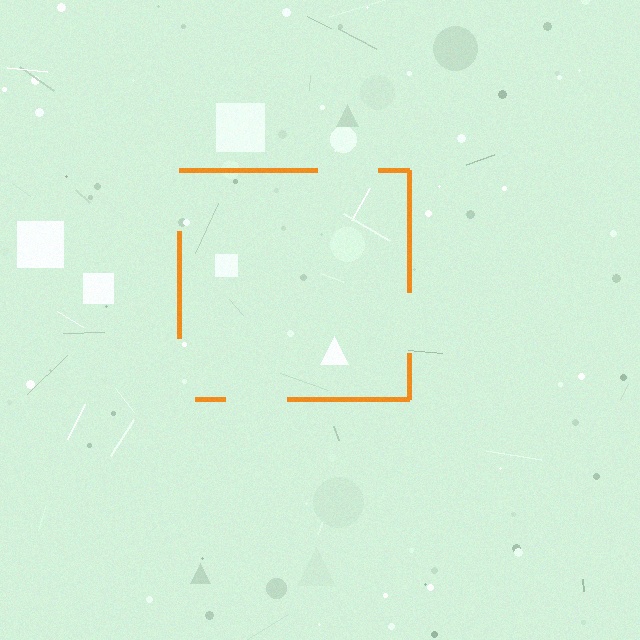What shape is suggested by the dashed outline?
The dashed outline suggests a square.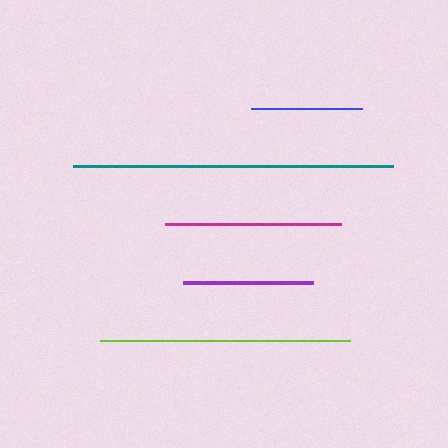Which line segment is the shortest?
The blue line is the shortest at approximately 111 pixels.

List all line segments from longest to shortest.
From longest to shortest: teal, lime, magenta, purple, blue.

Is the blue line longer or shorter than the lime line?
The lime line is longer than the blue line.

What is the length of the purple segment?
The purple segment is approximately 130 pixels long.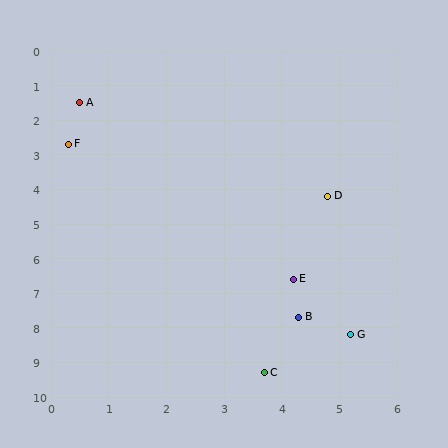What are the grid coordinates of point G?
Point G is at approximately (5.2, 8.2).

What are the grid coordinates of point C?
Point C is at approximately (3.7, 9.3).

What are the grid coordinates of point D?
Point D is at approximately (4.8, 4.2).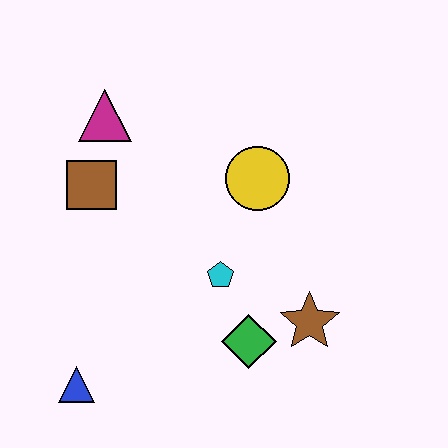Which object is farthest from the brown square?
The brown star is farthest from the brown square.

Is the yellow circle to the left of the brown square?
No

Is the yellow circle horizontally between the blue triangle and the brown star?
Yes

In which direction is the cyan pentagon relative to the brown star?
The cyan pentagon is to the left of the brown star.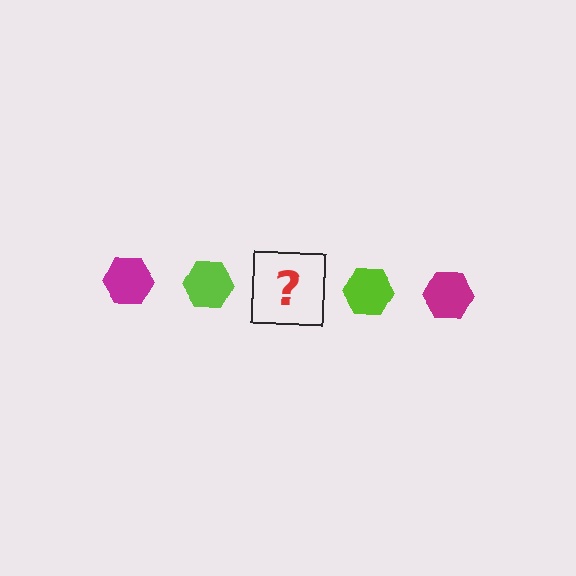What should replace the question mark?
The question mark should be replaced with a magenta hexagon.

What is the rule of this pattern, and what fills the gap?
The rule is that the pattern cycles through magenta, lime hexagons. The gap should be filled with a magenta hexagon.